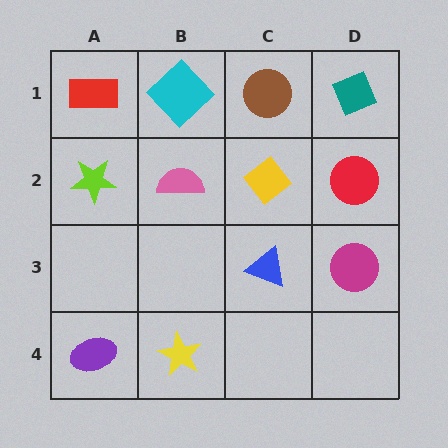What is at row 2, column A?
A lime star.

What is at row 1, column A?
A red rectangle.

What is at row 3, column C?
A blue triangle.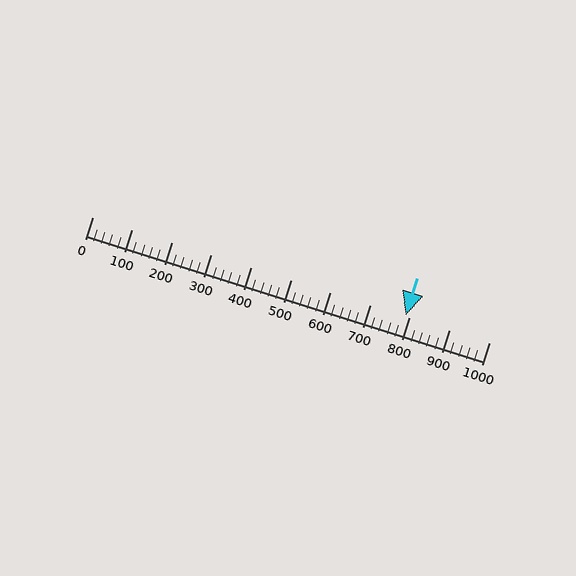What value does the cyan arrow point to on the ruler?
The cyan arrow points to approximately 790.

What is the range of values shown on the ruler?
The ruler shows values from 0 to 1000.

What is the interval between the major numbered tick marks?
The major tick marks are spaced 100 units apart.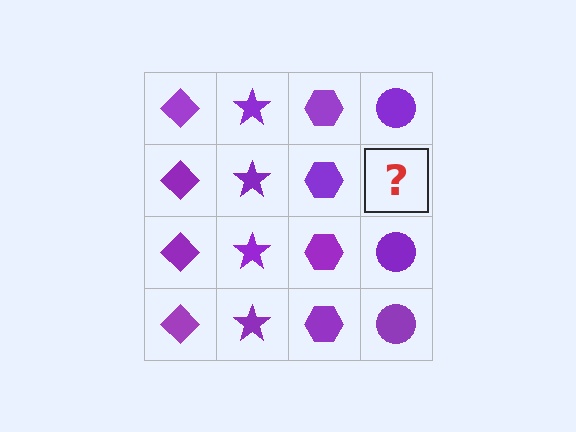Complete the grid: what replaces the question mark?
The question mark should be replaced with a purple circle.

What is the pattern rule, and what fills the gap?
The rule is that each column has a consistent shape. The gap should be filled with a purple circle.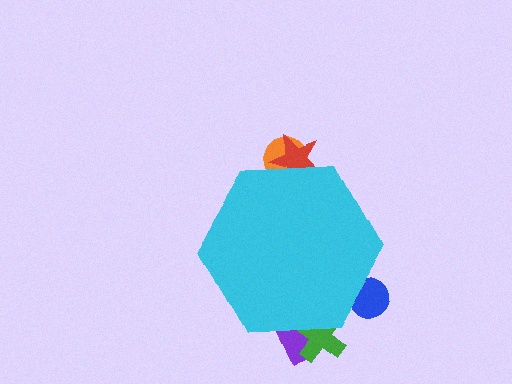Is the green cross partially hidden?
Yes, the green cross is partially hidden behind the cyan hexagon.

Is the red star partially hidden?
Yes, the red star is partially hidden behind the cyan hexagon.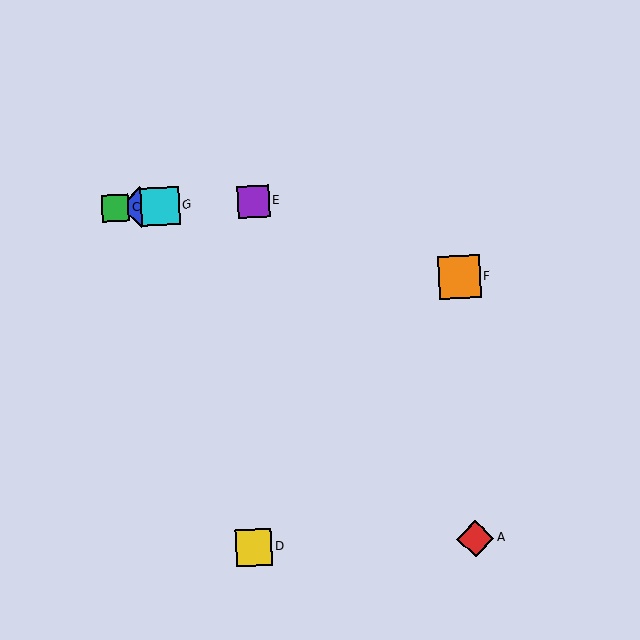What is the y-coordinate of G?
Object G is at y≈206.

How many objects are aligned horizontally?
4 objects (B, C, E, G) are aligned horizontally.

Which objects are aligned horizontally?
Objects B, C, E, G are aligned horizontally.